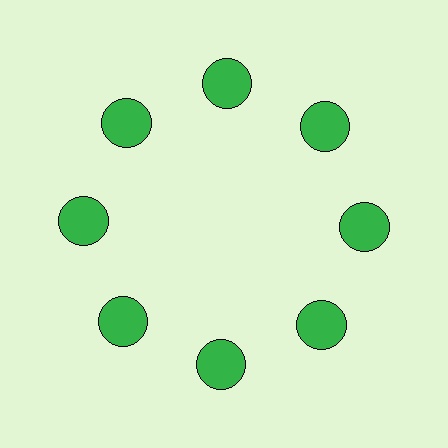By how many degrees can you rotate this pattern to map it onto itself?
The pattern maps onto itself every 45 degrees of rotation.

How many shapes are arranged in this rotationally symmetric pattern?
There are 8 shapes, arranged in 8 groups of 1.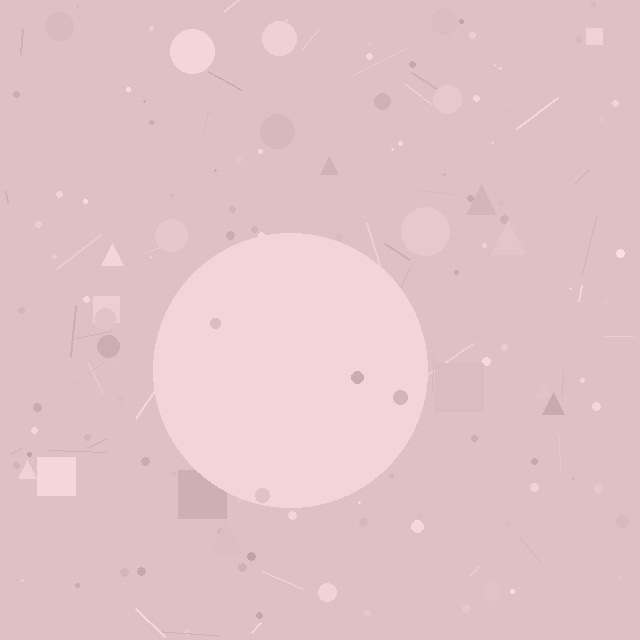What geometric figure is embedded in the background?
A circle is embedded in the background.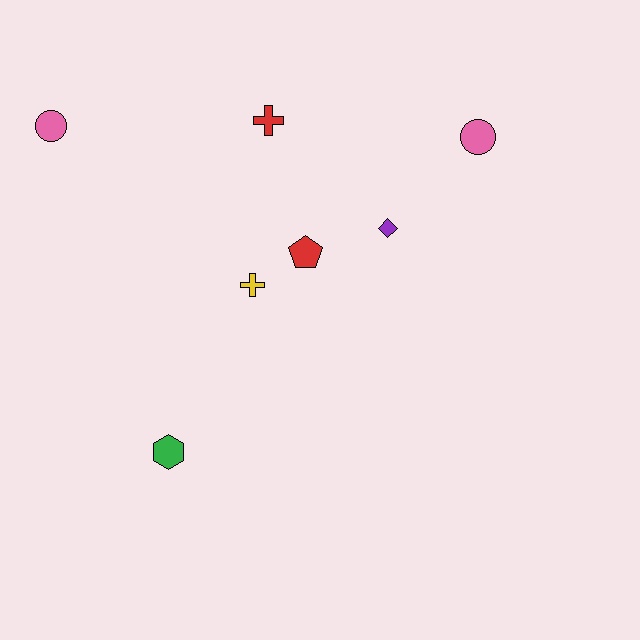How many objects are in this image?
There are 7 objects.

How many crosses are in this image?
There are 2 crosses.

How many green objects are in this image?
There is 1 green object.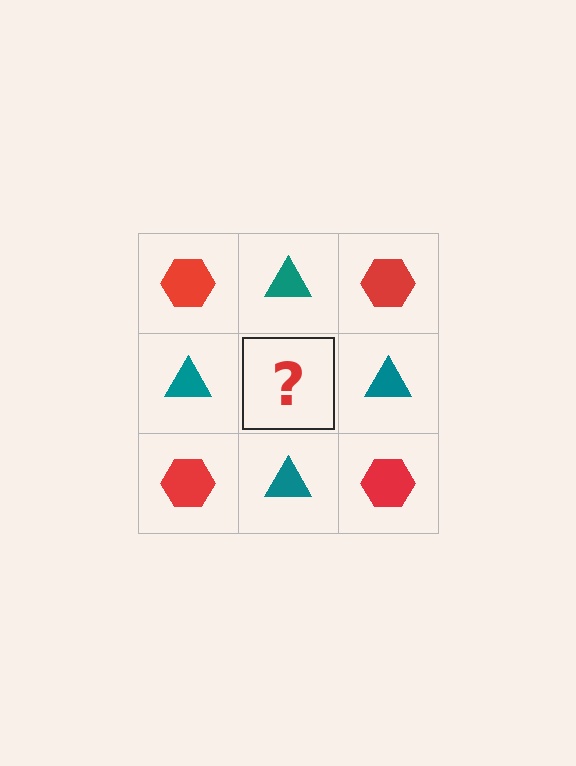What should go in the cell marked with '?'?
The missing cell should contain a red hexagon.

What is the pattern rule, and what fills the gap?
The rule is that it alternates red hexagon and teal triangle in a checkerboard pattern. The gap should be filled with a red hexagon.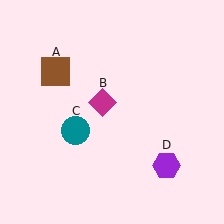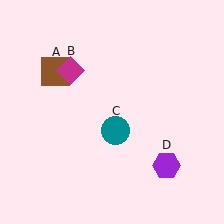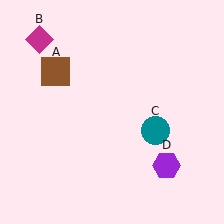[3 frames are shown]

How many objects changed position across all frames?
2 objects changed position: magenta diamond (object B), teal circle (object C).